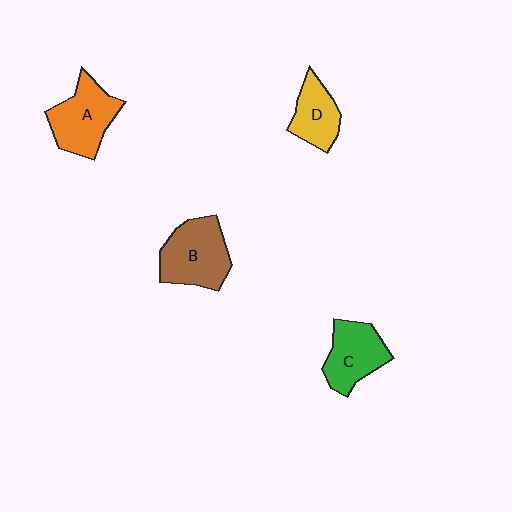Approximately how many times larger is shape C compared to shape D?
Approximately 1.2 times.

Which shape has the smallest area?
Shape D (yellow).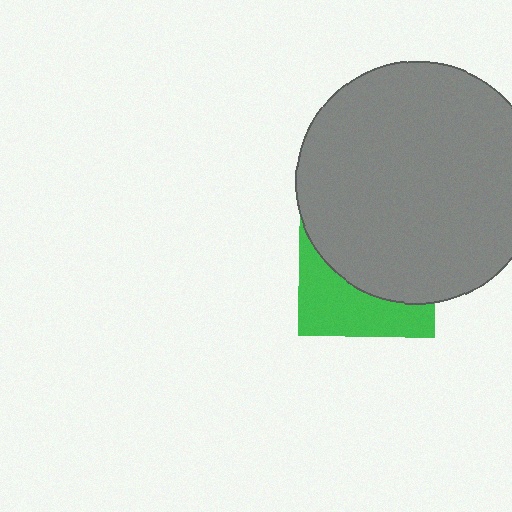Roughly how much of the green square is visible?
A small part of it is visible (roughly 39%).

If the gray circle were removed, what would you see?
You would see the complete green square.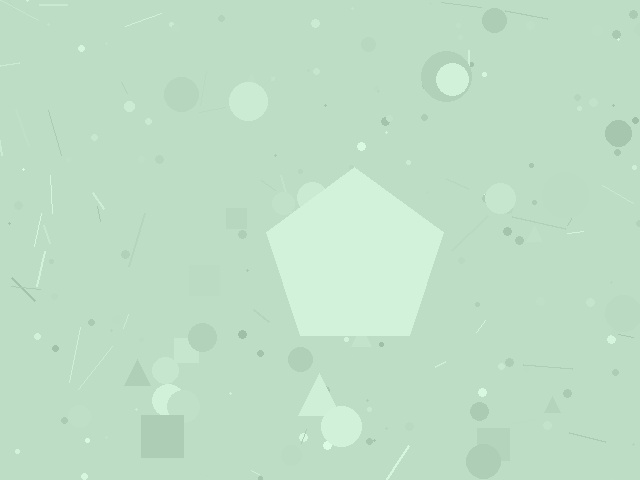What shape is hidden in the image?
A pentagon is hidden in the image.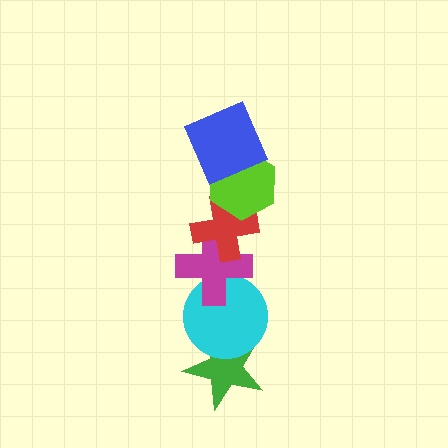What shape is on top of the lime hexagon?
The blue square is on top of the lime hexagon.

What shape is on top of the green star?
The cyan circle is on top of the green star.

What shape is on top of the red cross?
The lime hexagon is on top of the red cross.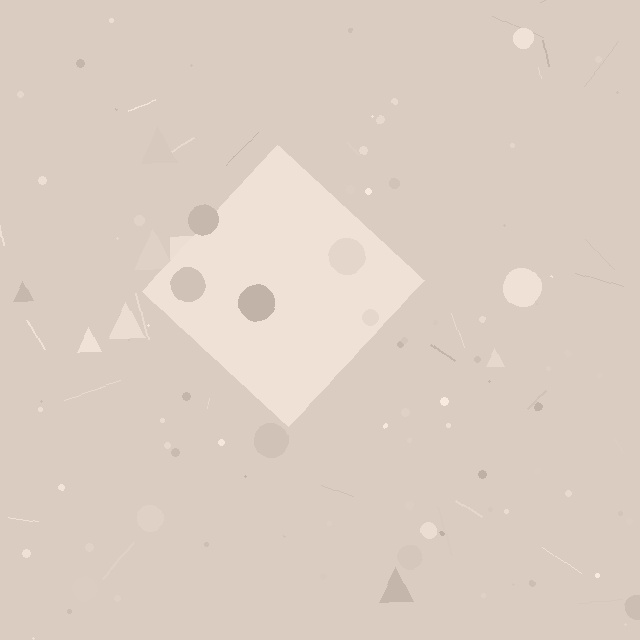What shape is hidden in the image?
A diamond is hidden in the image.